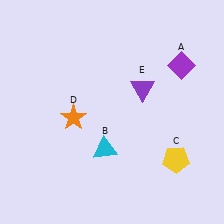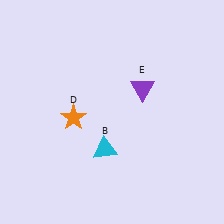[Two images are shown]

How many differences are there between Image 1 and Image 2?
There are 2 differences between the two images.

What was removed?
The yellow pentagon (C), the purple diamond (A) were removed in Image 2.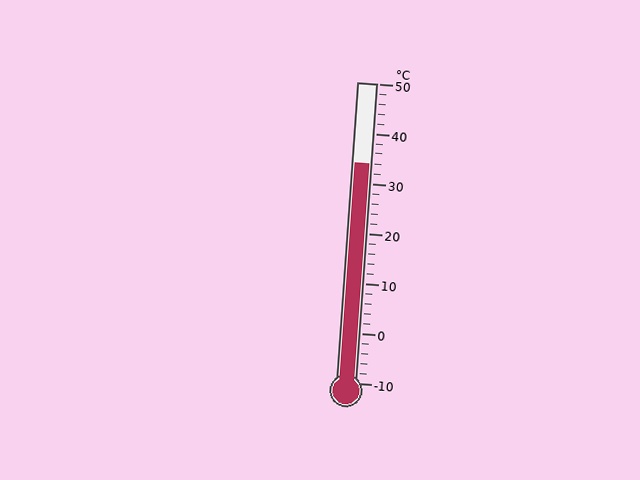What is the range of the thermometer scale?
The thermometer scale ranges from -10°C to 50°C.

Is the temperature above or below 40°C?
The temperature is below 40°C.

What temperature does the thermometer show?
The thermometer shows approximately 34°C.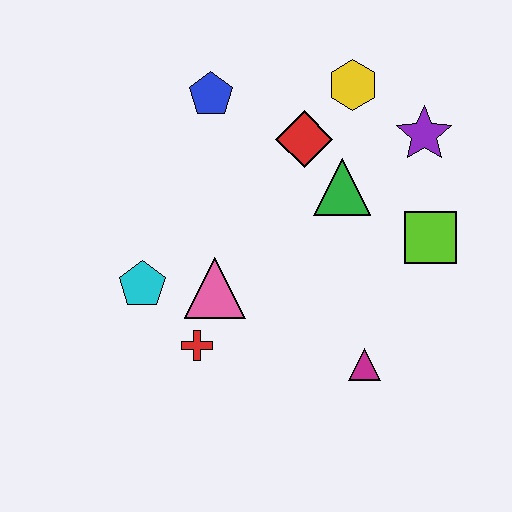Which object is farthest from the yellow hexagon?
The red cross is farthest from the yellow hexagon.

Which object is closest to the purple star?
The yellow hexagon is closest to the purple star.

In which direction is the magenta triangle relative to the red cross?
The magenta triangle is to the right of the red cross.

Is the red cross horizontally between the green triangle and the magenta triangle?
No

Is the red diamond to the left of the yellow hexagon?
Yes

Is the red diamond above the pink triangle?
Yes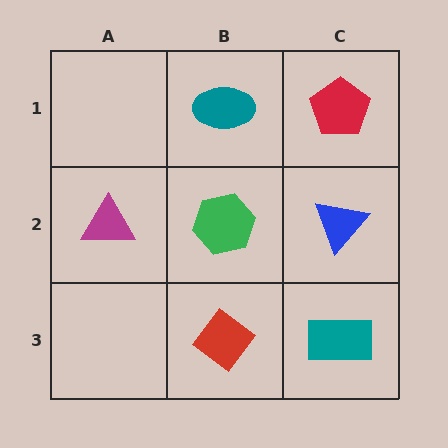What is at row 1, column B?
A teal ellipse.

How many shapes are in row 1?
2 shapes.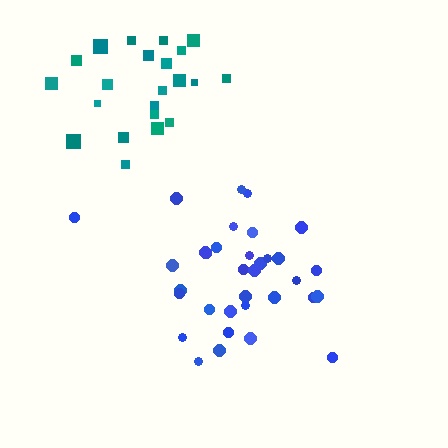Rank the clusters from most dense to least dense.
blue, teal.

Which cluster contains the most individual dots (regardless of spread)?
Blue (34).